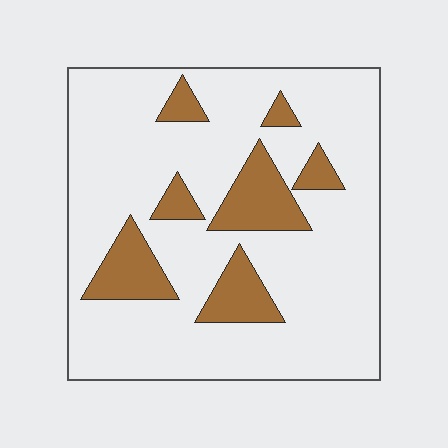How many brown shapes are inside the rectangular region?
7.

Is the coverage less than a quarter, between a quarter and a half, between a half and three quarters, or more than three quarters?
Less than a quarter.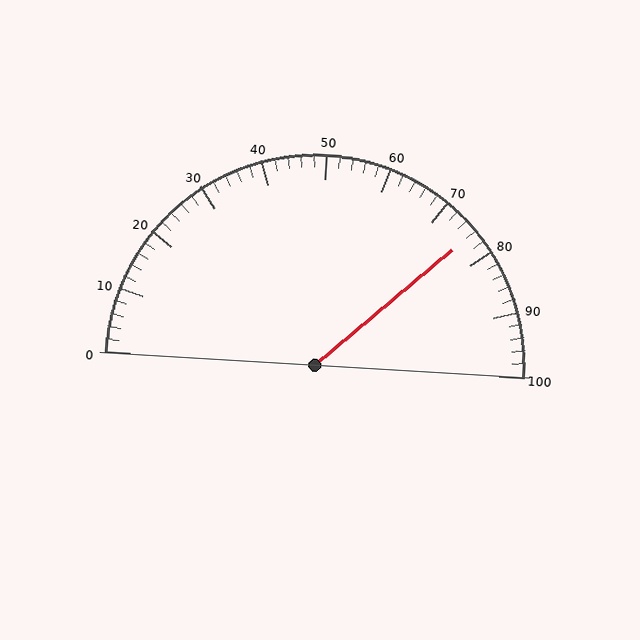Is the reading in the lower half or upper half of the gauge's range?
The reading is in the upper half of the range (0 to 100).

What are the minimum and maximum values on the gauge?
The gauge ranges from 0 to 100.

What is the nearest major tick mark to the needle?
The nearest major tick mark is 80.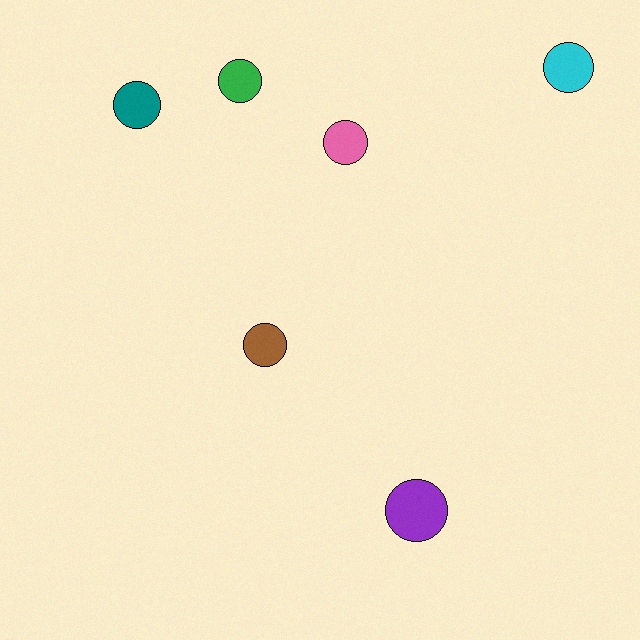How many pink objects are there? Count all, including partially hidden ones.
There is 1 pink object.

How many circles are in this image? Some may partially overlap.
There are 6 circles.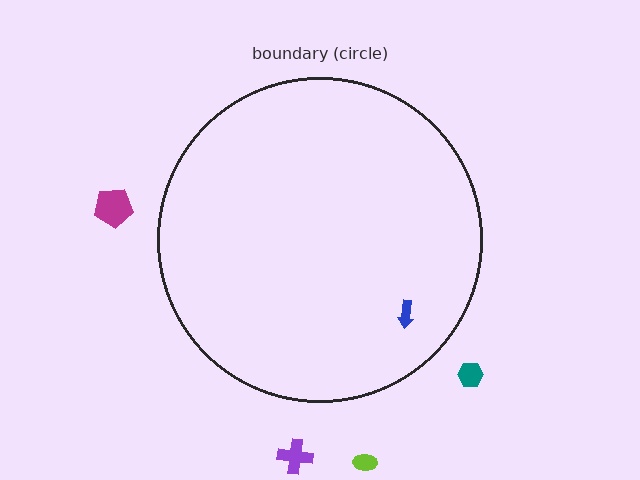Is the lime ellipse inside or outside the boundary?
Outside.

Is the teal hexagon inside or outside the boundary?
Outside.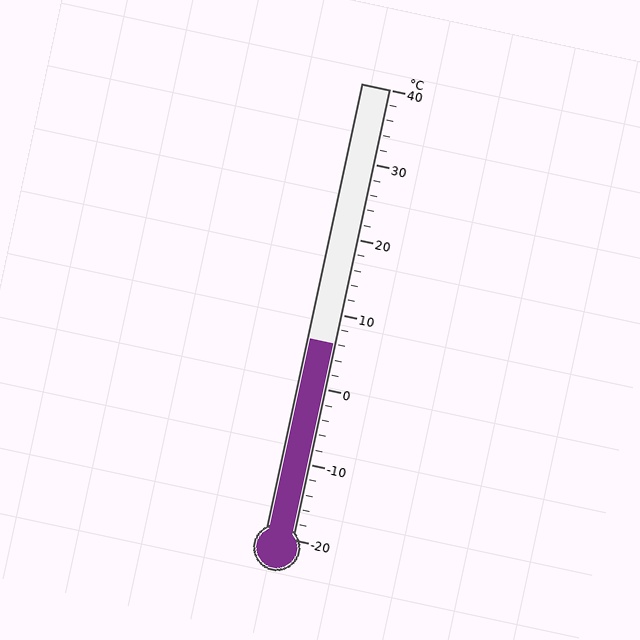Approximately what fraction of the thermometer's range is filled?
The thermometer is filled to approximately 45% of its range.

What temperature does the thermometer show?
The thermometer shows approximately 6°C.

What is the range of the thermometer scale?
The thermometer scale ranges from -20°C to 40°C.